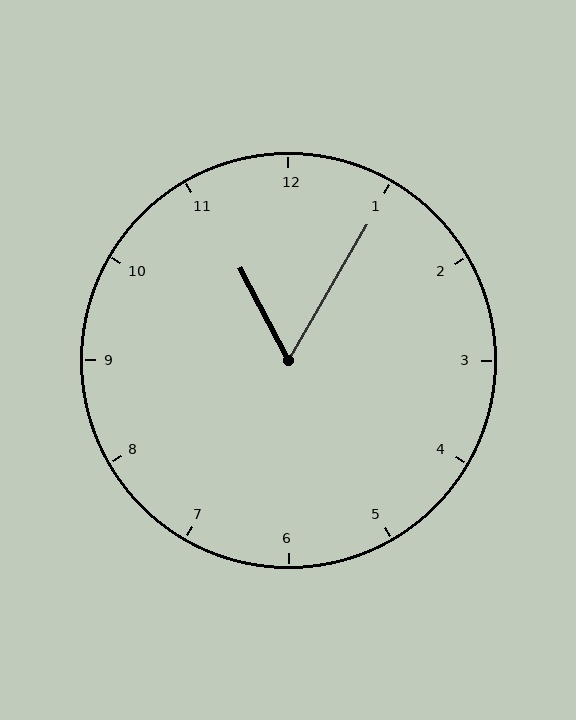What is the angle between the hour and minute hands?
Approximately 58 degrees.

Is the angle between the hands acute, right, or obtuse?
It is acute.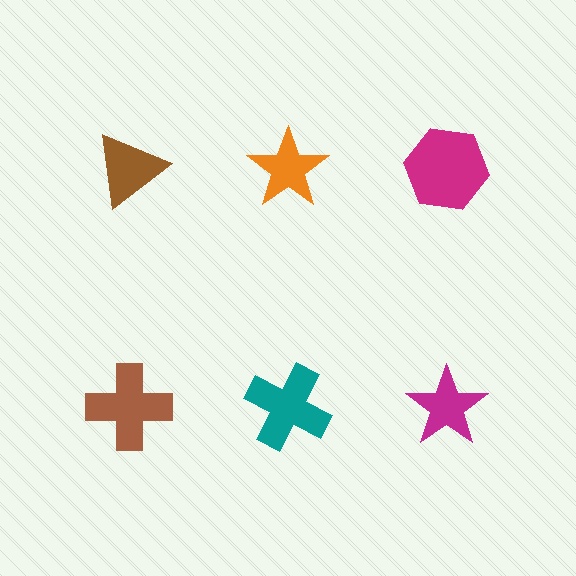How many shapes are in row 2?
3 shapes.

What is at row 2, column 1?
A brown cross.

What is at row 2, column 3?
A magenta star.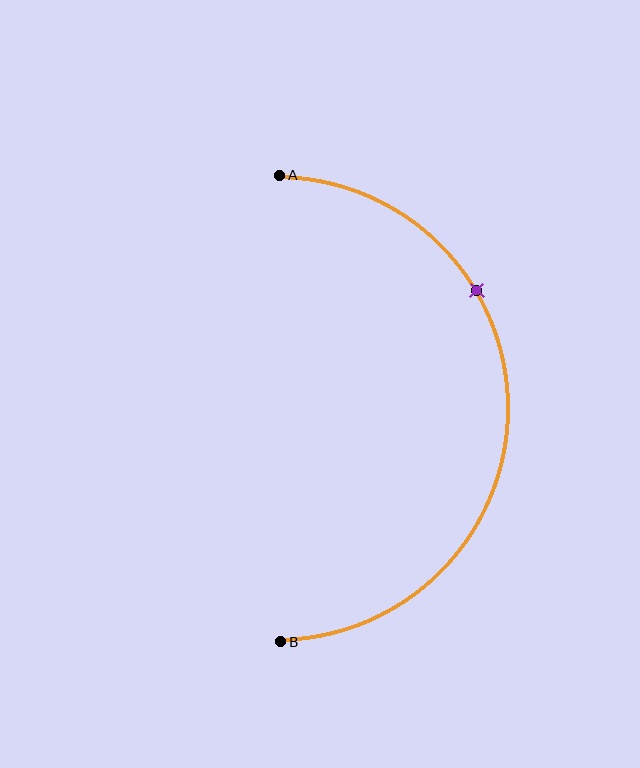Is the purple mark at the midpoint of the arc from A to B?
No. The purple mark lies on the arc but is closer to endpoint A. The arc midpoint would be at the point on the curve equidistant along the arc from both A and B.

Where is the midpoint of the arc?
The arc midpoint is the point on the curve farthest from the straight line joining A and B. It sits to the right of that line.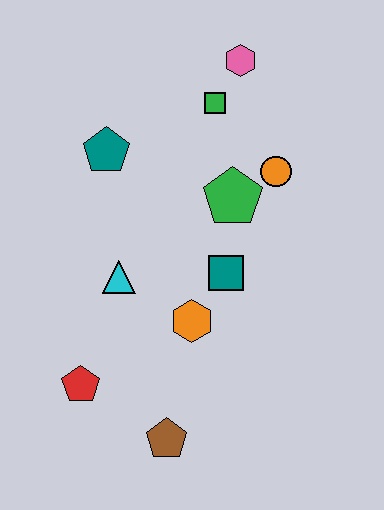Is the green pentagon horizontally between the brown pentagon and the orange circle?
Yes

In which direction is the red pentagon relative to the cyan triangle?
The red pentagon is below the cyan triangle.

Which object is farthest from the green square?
The brown pentagon is farthest from the green square.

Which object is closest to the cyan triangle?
The orange hexagon is closest to the cyan triangle.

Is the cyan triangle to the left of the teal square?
Yes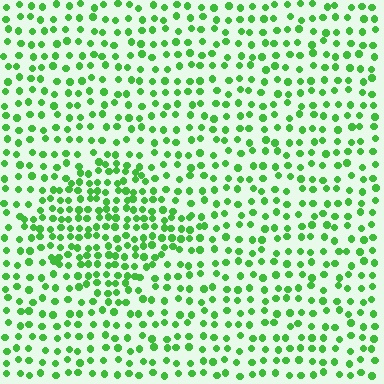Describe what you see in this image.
The image contains small green elements arranged at two different densities. A diamond-shaped region is visible where the elements are more densely packed than the surrounding area.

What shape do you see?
I see a diamond.